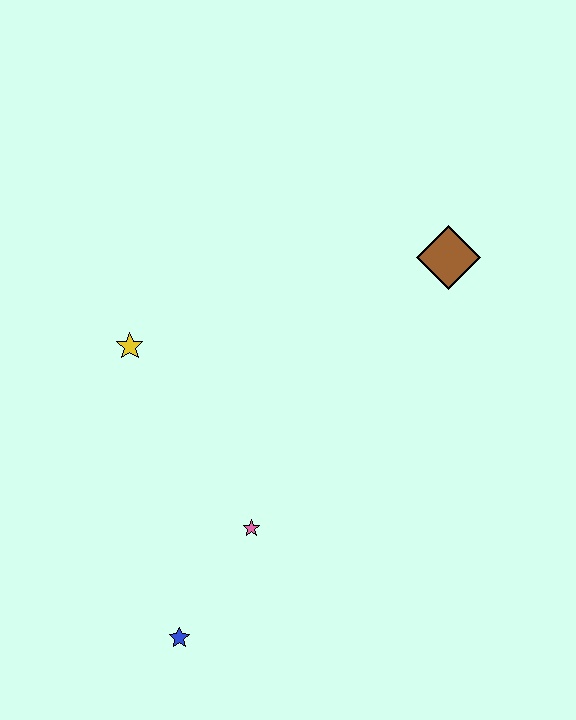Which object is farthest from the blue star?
The brown diamond is farthest from the blue star.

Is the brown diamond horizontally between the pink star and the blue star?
No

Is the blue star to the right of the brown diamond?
No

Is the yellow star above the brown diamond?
No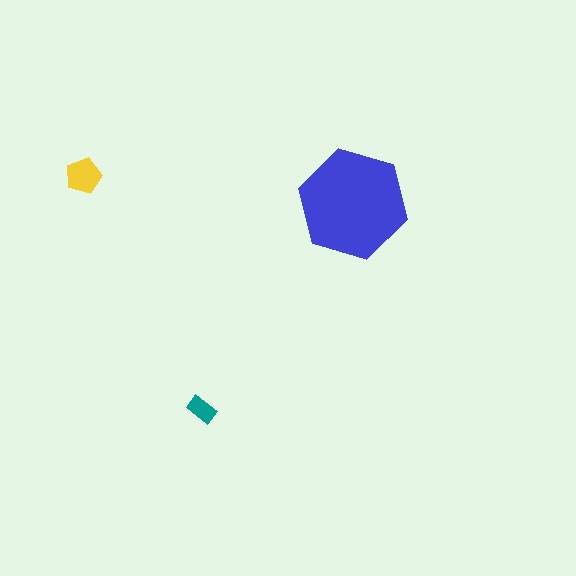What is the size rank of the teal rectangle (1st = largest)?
3rd.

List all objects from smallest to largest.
The teal rectangle, the yellow pentagon, the blue hexagon.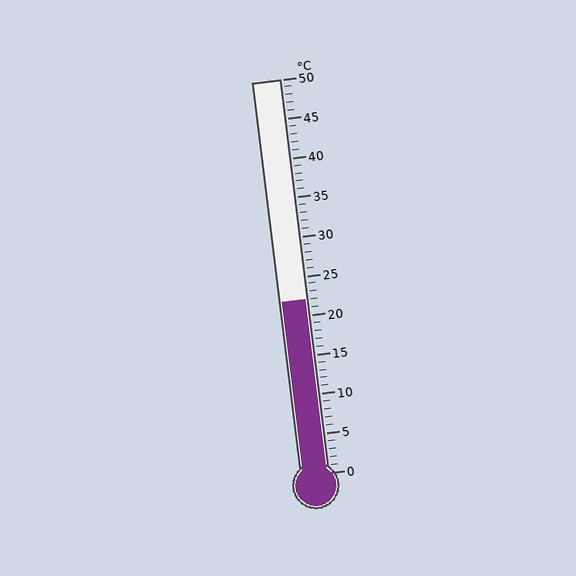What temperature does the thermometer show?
The thermometer shows approximately 22°C.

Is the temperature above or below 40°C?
The temperature is below 40°C.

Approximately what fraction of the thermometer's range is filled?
The thermometer is filled to approximately 45% of its range.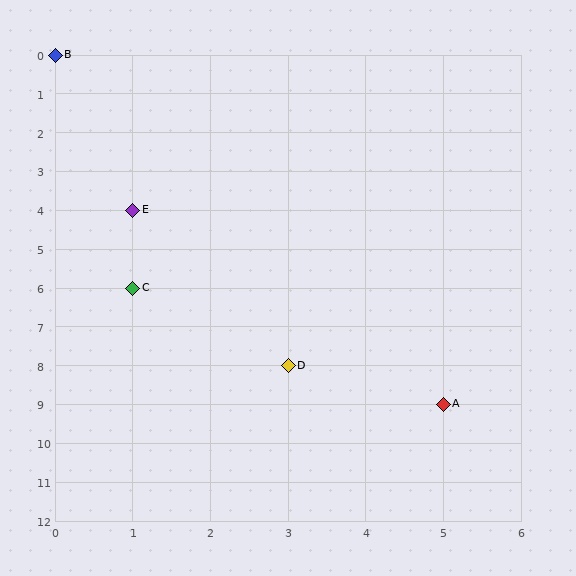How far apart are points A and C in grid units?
Points A and C are 4 columns and 3 rows apart (about 5.0 grid units diagonally).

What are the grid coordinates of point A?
Point A is at grid coordinates (5, 9).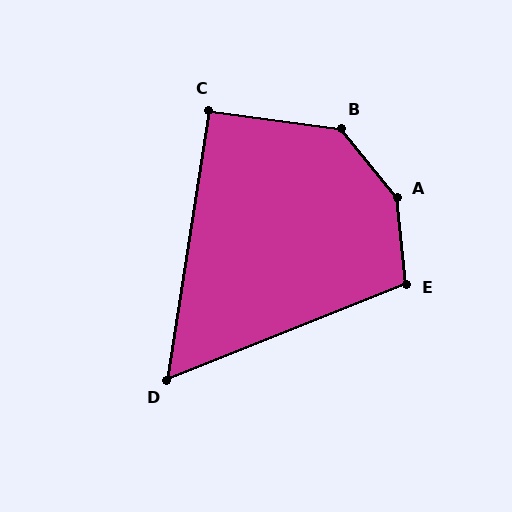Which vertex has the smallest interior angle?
D, at approximately 59 degrees.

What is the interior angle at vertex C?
Approximately 91 degrees (approximately right).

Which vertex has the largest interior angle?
A, at approximately 147 degrees.